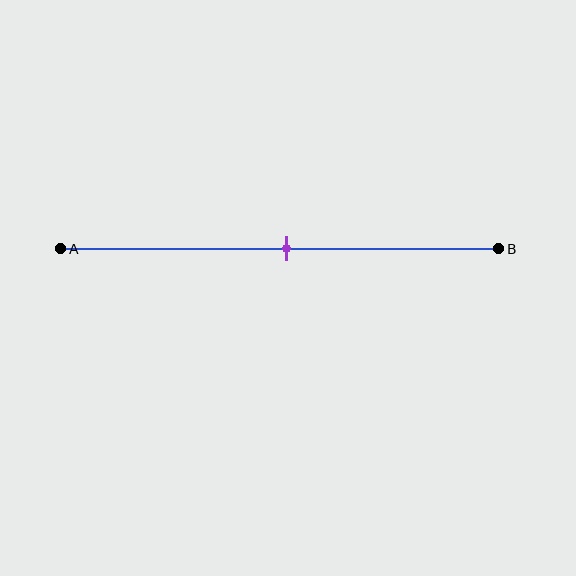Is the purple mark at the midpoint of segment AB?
Yes, the mark is approximately at the midpoint.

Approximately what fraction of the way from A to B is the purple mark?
The purple mark is approximately 50% of the way from A to B.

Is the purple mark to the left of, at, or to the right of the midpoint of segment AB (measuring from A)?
The purple mark is approximately at the midpoint of segment AB.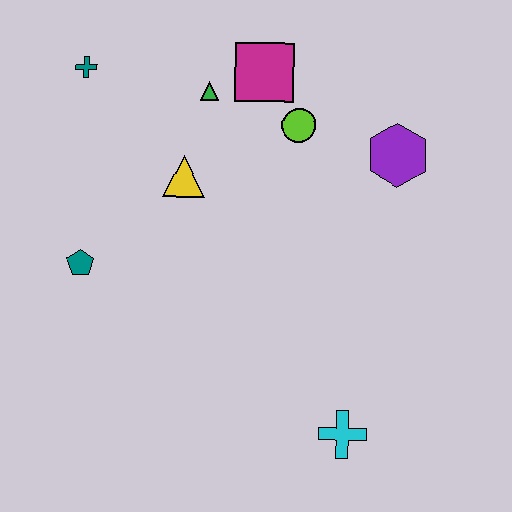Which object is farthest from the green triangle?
The cyan cross is farthest from the green triangle.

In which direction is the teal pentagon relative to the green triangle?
The teal pentagon is below the green triangle.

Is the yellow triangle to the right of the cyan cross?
No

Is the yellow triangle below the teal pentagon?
No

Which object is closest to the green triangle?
The magenta square is closest to the green triangle.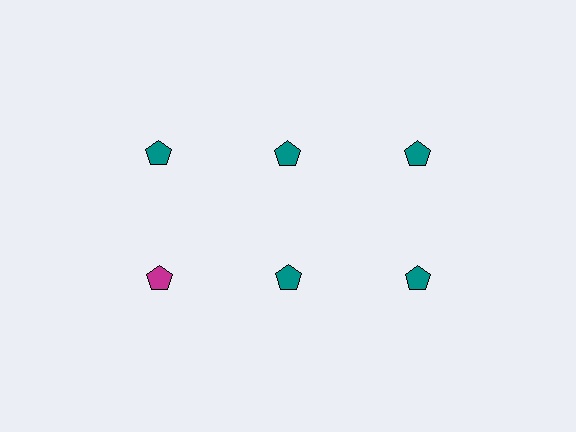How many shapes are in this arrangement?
There are 6 shapes arranged in a grid pattern.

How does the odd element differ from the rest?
It has a different color: magenta instead of teal.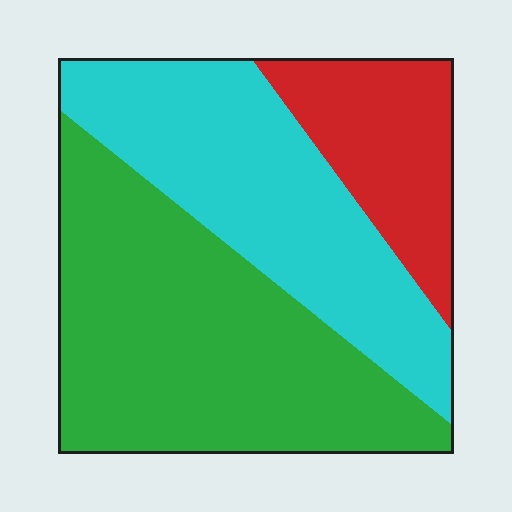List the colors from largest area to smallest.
From largest to smallest: green, cyan, red.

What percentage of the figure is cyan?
Cyan takes up between a third and a half of the figure.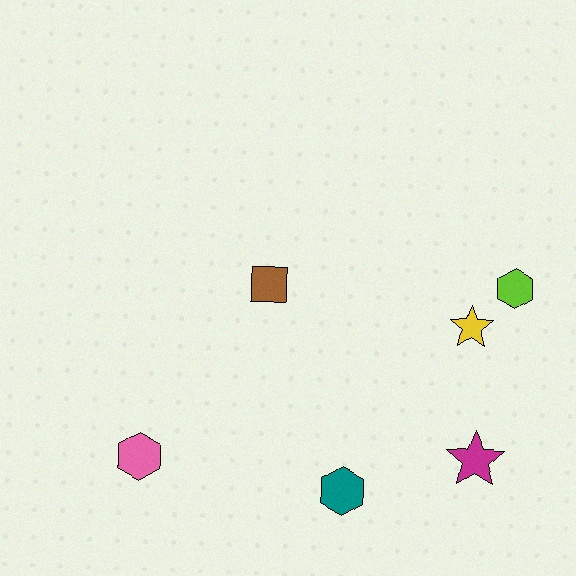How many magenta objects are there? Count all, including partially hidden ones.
There is 1 magenta object.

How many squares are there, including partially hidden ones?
There is 1 square.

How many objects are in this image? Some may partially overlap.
There are 6 objects.